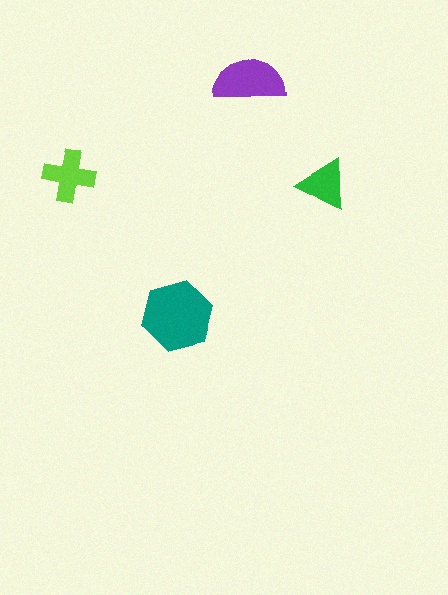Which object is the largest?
The teal hexagon.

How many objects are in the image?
There are 4 objects in the image.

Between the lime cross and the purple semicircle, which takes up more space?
The purple semicircle.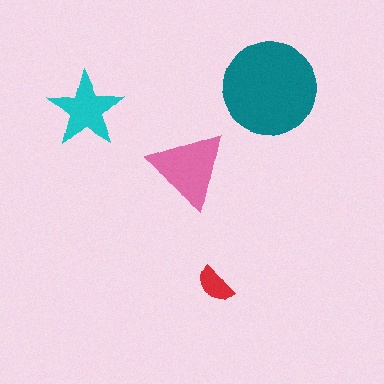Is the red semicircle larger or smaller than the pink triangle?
Smaller.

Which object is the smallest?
The red semicircle.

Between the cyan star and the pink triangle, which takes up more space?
The pink triangle.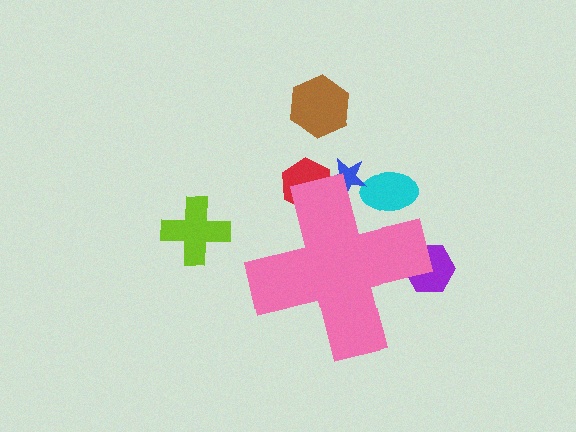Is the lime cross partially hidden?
No, the lime cross is fully visible.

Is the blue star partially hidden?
Yes, the blue star is partially hidden behind the pink cross.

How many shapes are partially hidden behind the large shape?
4 shapes are partially hidden.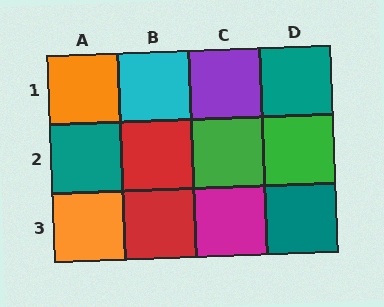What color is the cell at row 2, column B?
Red.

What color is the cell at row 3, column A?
Orange.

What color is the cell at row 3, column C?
Magenta.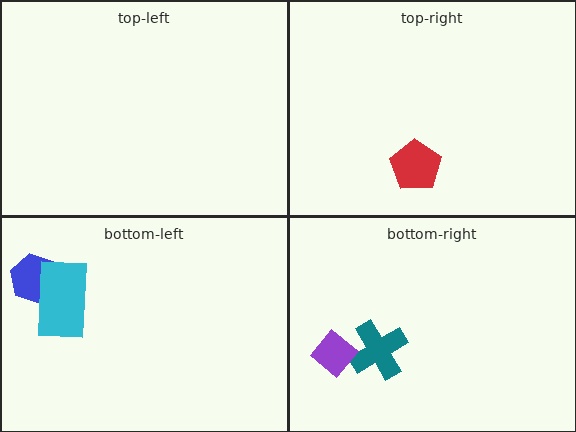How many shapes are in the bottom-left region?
2.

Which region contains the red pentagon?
The top-right region.